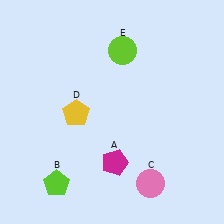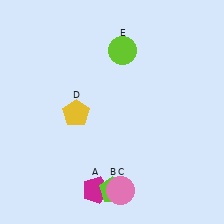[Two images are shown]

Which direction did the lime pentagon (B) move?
The lime pentagon (B) moved right.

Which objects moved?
The objects that moved are: the magenta pentagon (A), the lime pentagon (B), the pink circle (C).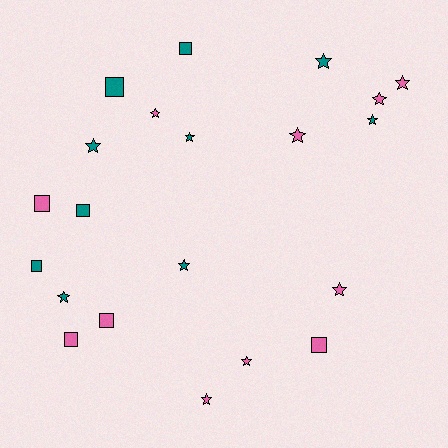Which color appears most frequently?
Pink, with 11 objects.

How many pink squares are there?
There are 4 pink squares.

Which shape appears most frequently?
Star, with 13 objects.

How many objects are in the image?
There are 21 objects.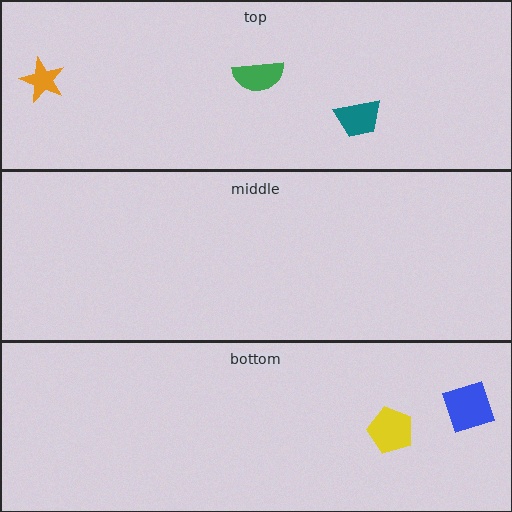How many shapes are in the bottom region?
2.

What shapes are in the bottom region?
The yellow pentagon, the blue diamond.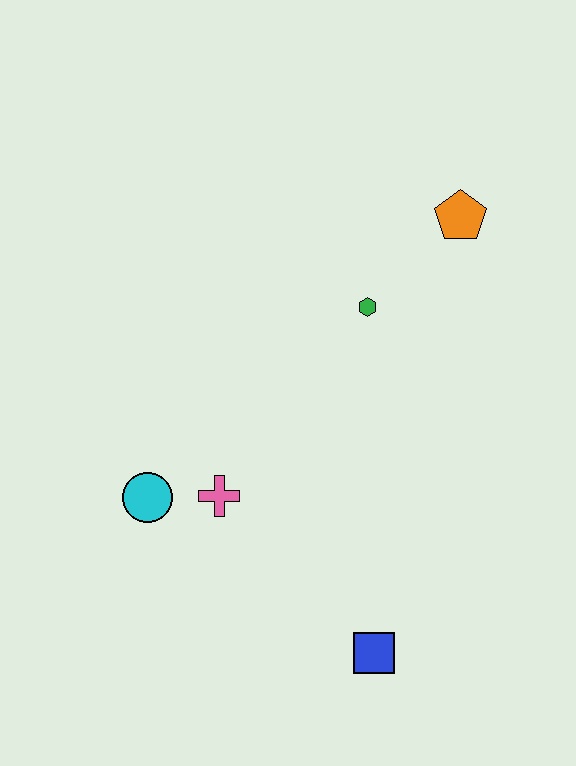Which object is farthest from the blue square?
The orange pentagon is farthest from the blue square.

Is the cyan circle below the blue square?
No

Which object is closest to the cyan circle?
The pink cross is closest to the cyan circle.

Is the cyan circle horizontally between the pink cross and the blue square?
No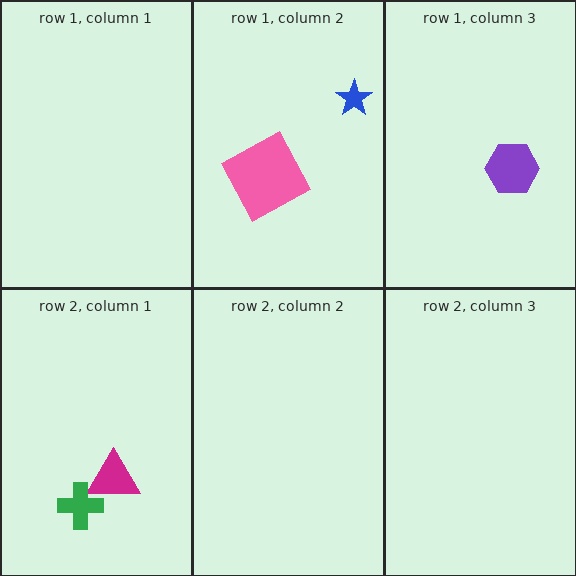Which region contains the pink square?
The row 1, column 2 region.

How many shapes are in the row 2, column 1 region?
2.